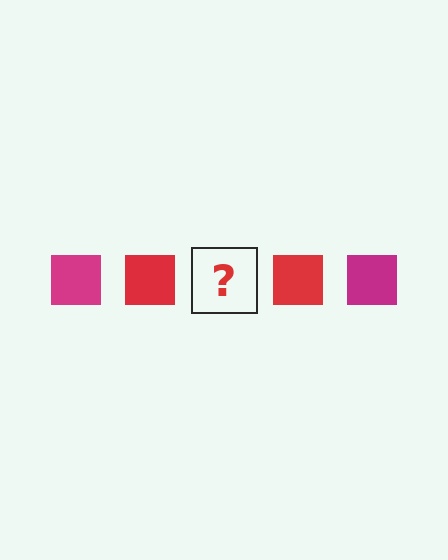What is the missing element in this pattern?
The missing element is a magenta square.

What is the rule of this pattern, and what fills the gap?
The rule is that the pattern cycles through magenta, red squares. The gap should be filled with a magenta square.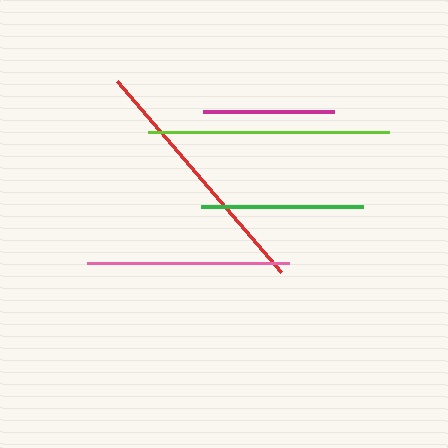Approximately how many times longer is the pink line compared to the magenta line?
The pink line is approximately 1.5 times the length of the magenta line.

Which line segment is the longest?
The red line is the longest at approximately 251 pixels.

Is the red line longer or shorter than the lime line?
The red line is longer than the lime line.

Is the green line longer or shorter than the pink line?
The pink line is longer than the green line.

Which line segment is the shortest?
The magenta line is the shortest at approximately 131 pixels.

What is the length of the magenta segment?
The magenta segment is approximately 131 pixels long.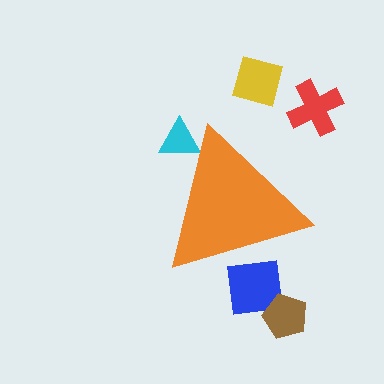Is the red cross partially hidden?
No, the red cross is fully visible.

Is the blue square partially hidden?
Yes, the blue square is partially hidden behind the orange triangle.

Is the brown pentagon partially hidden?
No, the brown pentagon is fully visible.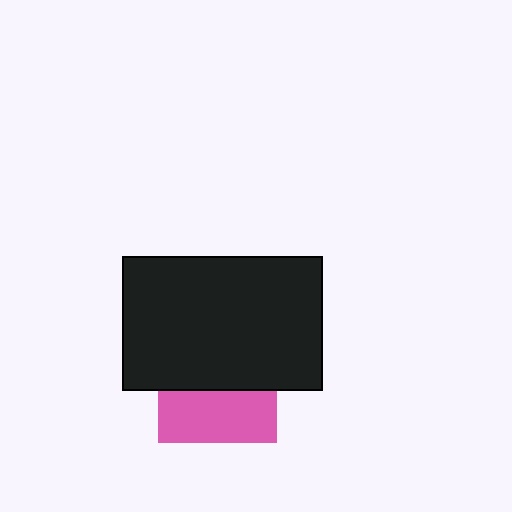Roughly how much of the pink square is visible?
A small part of it is visible (roughly 43%).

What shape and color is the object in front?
The object in front is a black rectangle.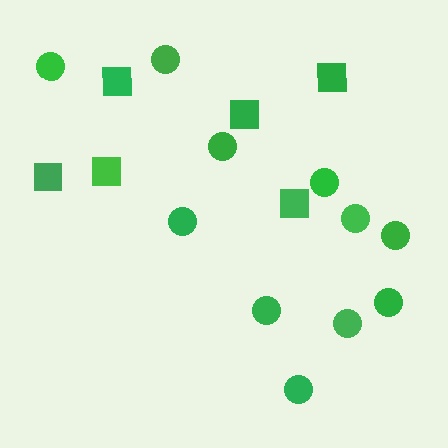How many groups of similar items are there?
There are 2 groups: one group of squares (6) and one group of circles (11).